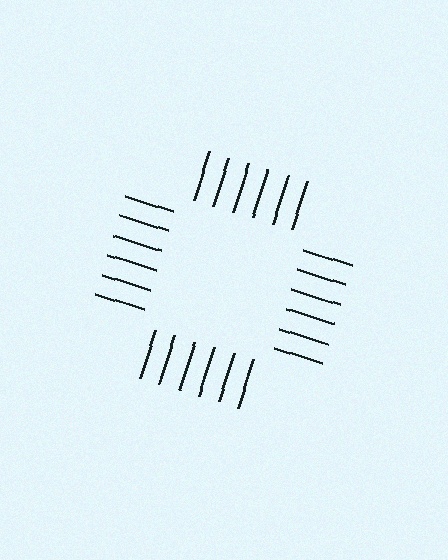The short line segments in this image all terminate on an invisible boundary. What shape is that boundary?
An illusory square — the line segments terminate on its edges but no continuous stroke is drawn.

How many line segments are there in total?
24 — 6 along each of the 4 edges.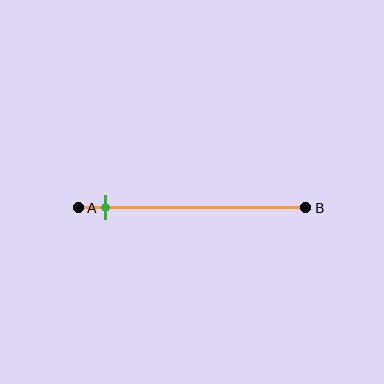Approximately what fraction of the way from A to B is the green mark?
The green mark is approximately 10% of the way from A to B.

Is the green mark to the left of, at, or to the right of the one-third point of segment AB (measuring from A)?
The green mark is to the left of the one-third point of segment AB.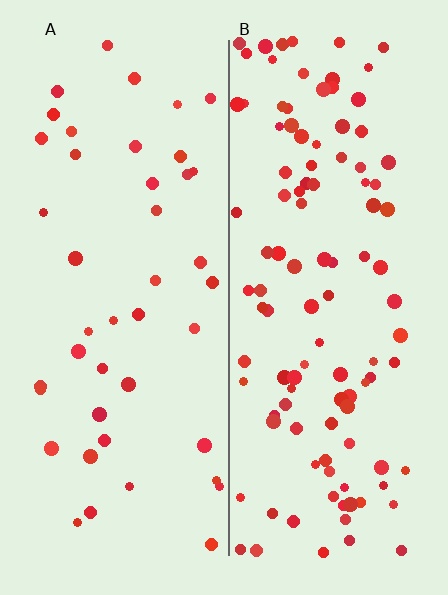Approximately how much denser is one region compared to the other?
Approximately 2.6× — region B over region A.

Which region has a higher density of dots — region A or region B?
B (the right).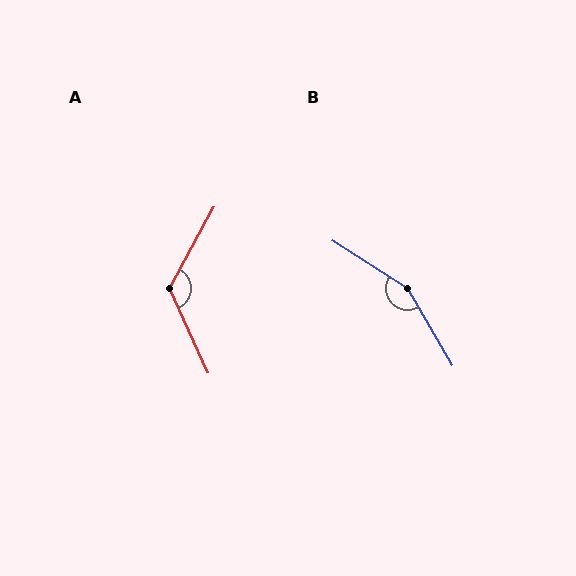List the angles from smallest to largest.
A (126°), B (153°).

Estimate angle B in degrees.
Approximately 153 degrees.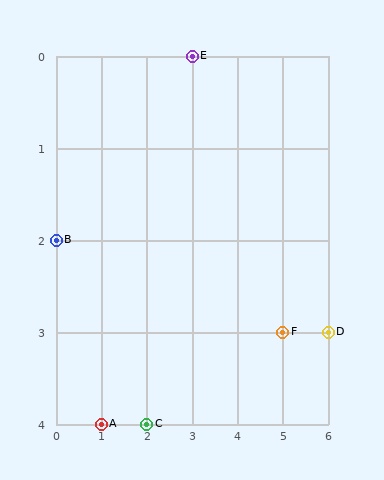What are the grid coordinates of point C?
Point C is at grid coordinates (2, 4).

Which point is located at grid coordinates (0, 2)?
Point B is at (0, 2).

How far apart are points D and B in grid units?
Points D and B are 6 columns and 1 row apart (about 6.1 grid units diagonally).